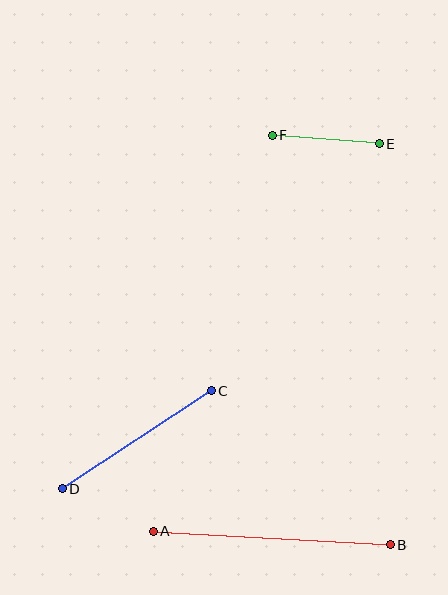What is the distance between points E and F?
The distance is approximately 107 pixels.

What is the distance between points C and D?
The distance is approximately 178 pixels.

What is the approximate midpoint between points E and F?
The midpoint is at approximately (326, 140) pixels.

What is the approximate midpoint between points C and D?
The midpoint is at approximately (137, 440) pixels.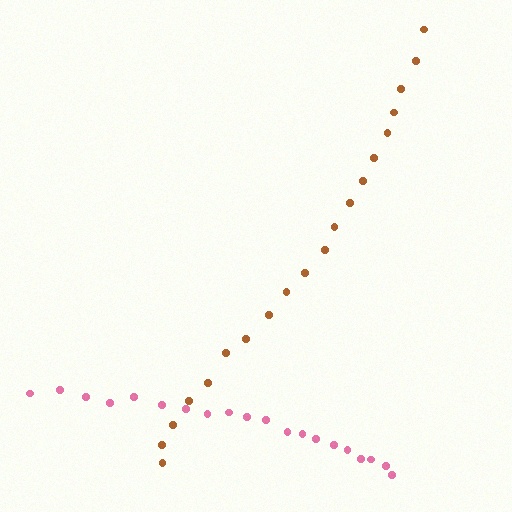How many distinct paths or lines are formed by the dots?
There are 2 distinct paths.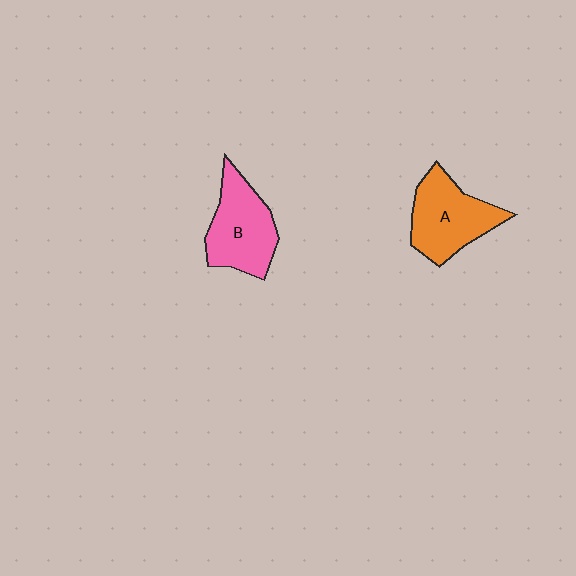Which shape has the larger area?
Shape A (orange).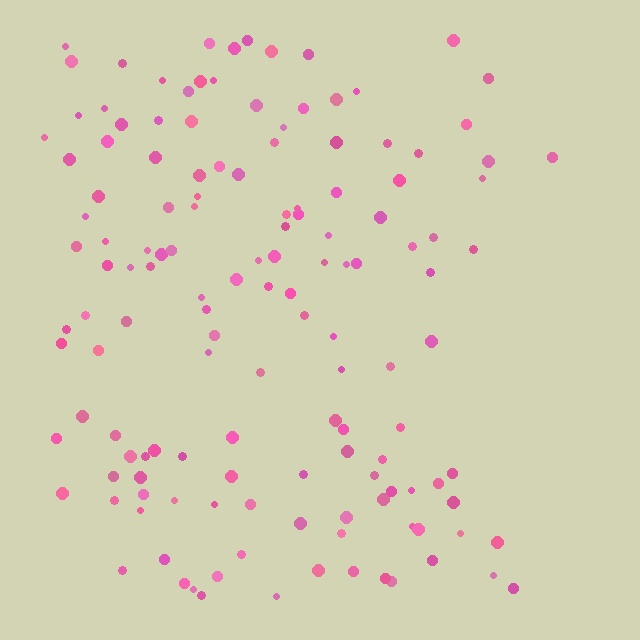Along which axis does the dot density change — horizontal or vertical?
Horizontal.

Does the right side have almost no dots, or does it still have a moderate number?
Still a moderate number, just noticeably fewer than the left.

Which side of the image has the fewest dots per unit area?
The right.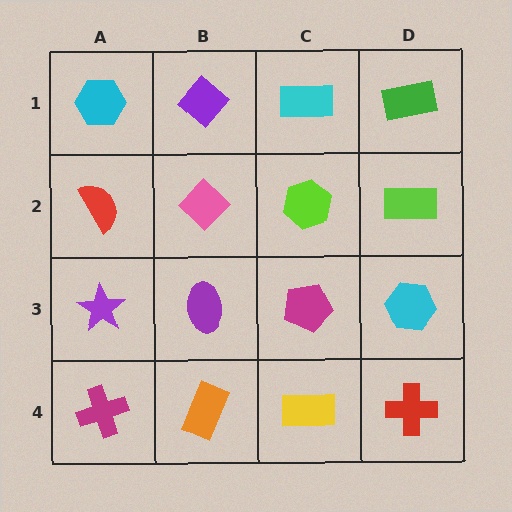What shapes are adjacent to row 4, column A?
A purple star (row 3, column A), an orange rectangle (row 4, column B).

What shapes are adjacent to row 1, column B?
A pink diamond (row 2, column B), a cyan hexagon (row 1, column A), a cyan rectangle (row 1, column C).